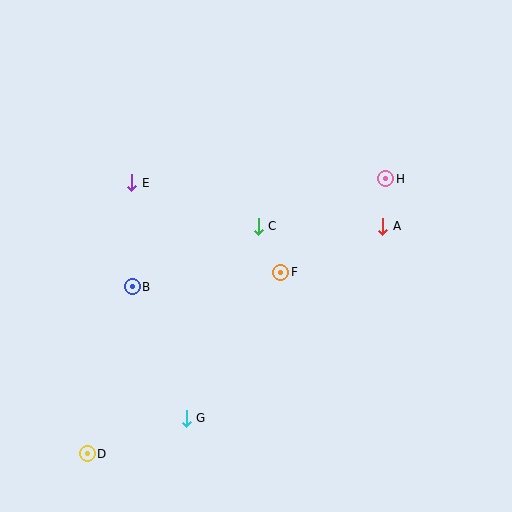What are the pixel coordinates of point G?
Point G is at (186, 418).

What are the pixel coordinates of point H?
Point H is at (386, 179).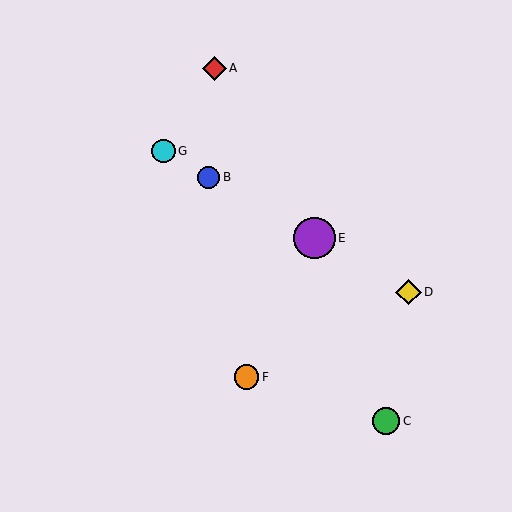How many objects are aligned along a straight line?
4 objects (B, D, E, G) are aligned along a straight line.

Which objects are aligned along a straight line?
Objects B, D, E, G are aligned along a straight line.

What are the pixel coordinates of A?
Object A is at (214, 68).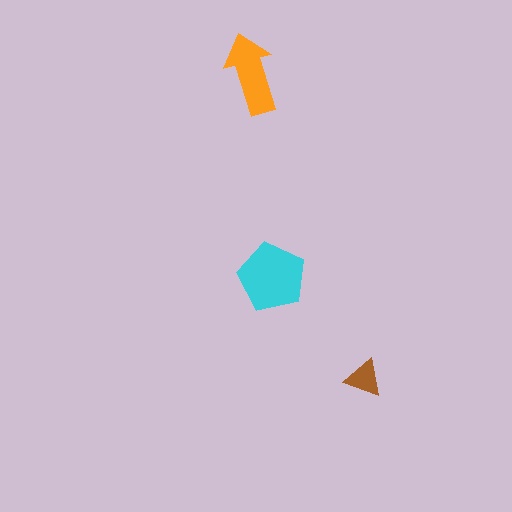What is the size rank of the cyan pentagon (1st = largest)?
1st.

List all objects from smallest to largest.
The brown triangle, the orange arrow, the cyan pentagon.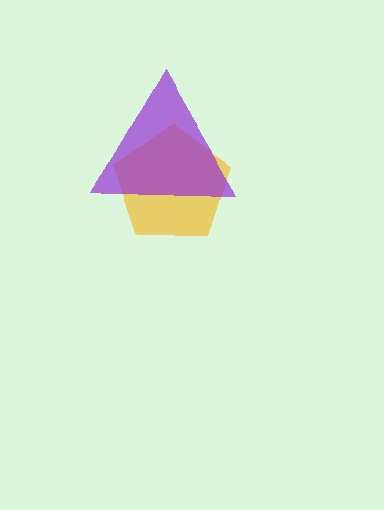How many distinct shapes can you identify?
There are 2 distinct shapes: a yellow pentagon, a purple triangle.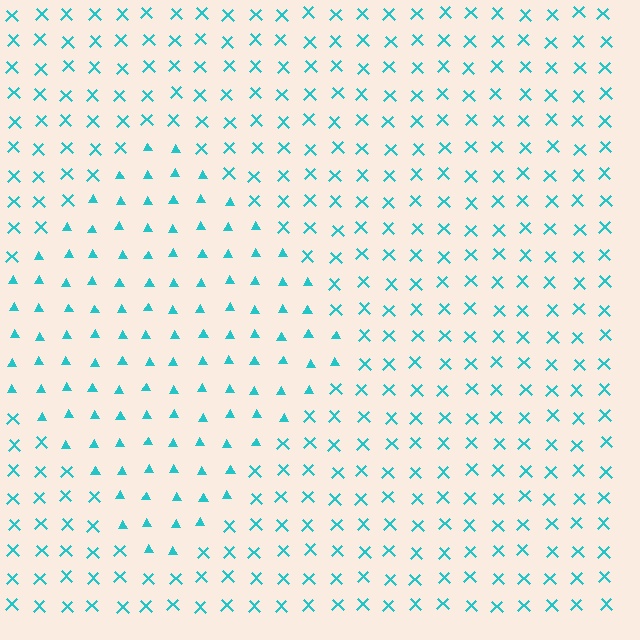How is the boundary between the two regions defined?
The boundary is defined by a change in element shape: triangles inside vs. X marks outside. All elements share the same color and spacing.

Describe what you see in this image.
The image is filled with small cyan elements arranged in a uniform grid. A diamond-shaped region contains triangles, while the surrounding area contains X marks. The boundary is defined purely by the change in element shape.